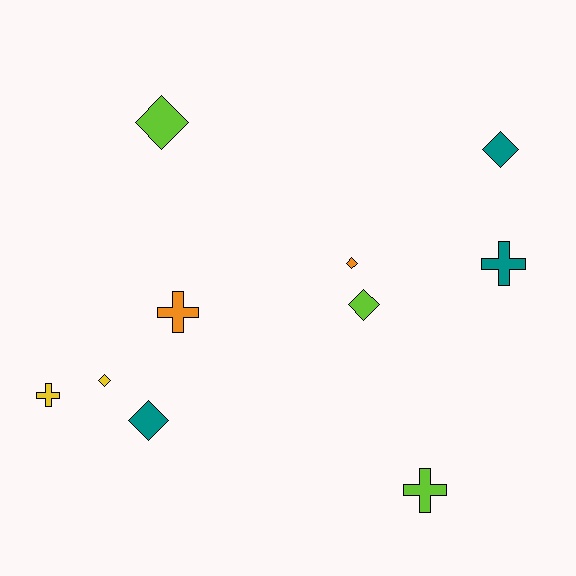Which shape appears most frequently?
Diamond, with 6 objects.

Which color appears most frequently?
Teal, with 3 objects.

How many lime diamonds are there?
There are 2 lime diamonds.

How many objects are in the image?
There are 10 objects.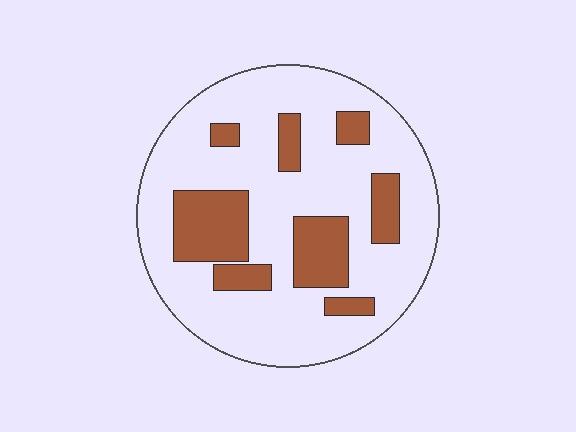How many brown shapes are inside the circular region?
8.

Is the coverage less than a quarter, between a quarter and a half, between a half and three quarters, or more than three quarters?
Less than a quarter.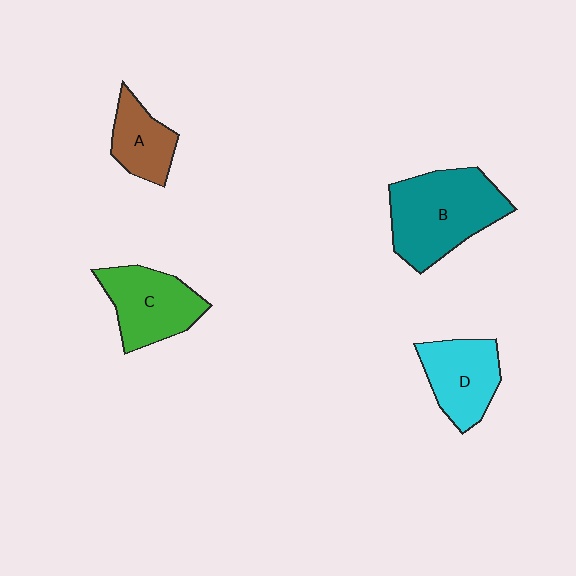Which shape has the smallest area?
Shape A (brown).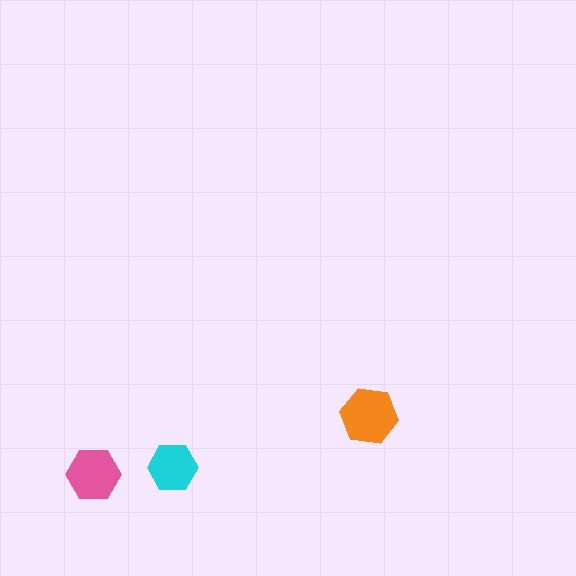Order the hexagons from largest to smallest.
the orange one, the pink one, the cyan one.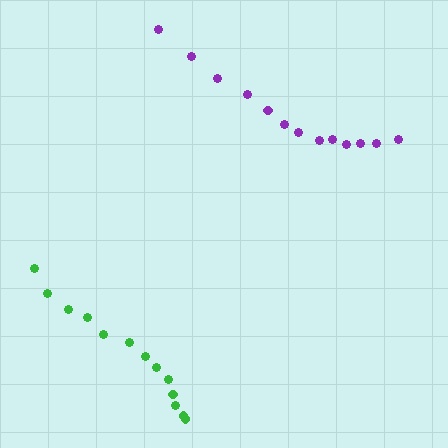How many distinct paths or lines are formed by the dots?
There are 2 distinct paths.